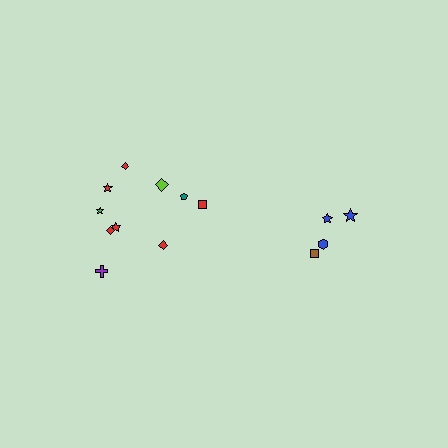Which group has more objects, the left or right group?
The left group.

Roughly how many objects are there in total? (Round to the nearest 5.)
Roughly 15 objects in total.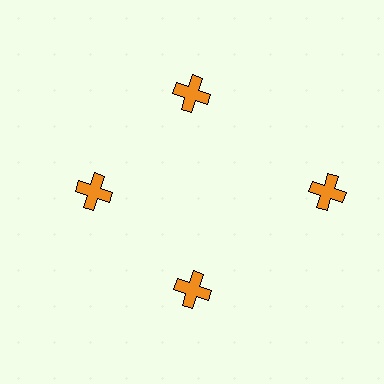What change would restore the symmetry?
The symmetry would be restored by moving it inward, back onto the ring so that all 4 crosses sit at equal angles and equal distance from the center.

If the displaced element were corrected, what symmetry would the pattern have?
It would have 4-fold rotational symmetry — the pattern would map onto itself every 90 degrees.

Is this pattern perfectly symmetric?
No. The 4 orange crosses are arranged in a ring, but one element near the 3 o'clock position is pushed outward from the center, breaking the 4-fold rotational symmetry.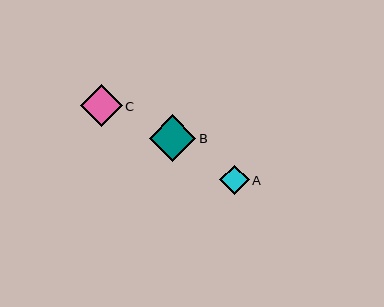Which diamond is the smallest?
Diamond A is the smallest with a size of approximately 29 pixels.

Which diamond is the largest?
Diamond B is the largest with a size of approximately 47 pixels.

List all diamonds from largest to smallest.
From largest to smallest: B, C, A.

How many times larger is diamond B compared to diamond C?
Diamond B is approximately 1.1 times the size of diamond C.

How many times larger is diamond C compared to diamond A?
Diamond C is approximately 1.4 times the size of diamond A.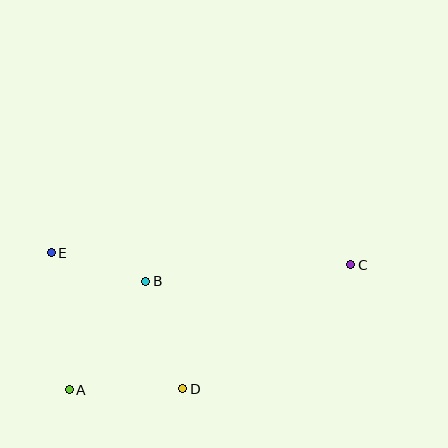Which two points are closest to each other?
Points B and E are closest to each other.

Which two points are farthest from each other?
Points A and C are farthest from each other.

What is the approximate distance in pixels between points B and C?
The distance between B and C is approximately 206 pixels.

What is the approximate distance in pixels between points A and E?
The distance between A and E is approximately 138 pixels.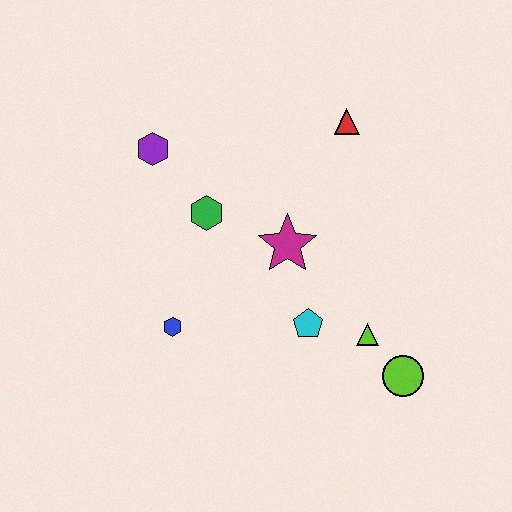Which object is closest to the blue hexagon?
The green hexagon is closest to the blue hexagon.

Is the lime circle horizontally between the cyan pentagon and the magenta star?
No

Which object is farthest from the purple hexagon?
The lime circle is farthest from the purple hexagon.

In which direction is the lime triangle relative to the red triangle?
The lime triangle is below the red triangle.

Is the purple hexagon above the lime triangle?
Yes